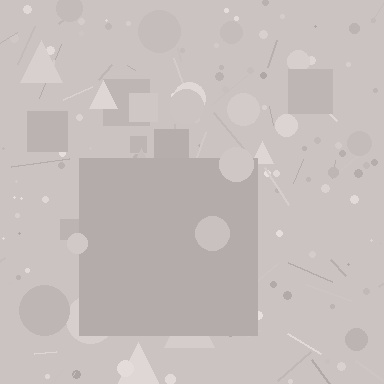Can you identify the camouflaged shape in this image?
The camouflaged shape is a square.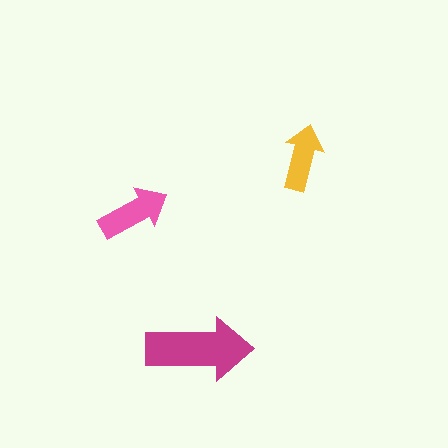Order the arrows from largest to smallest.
the magenta one, the pink one, the yellow one.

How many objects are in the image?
There are 3 objects in the image.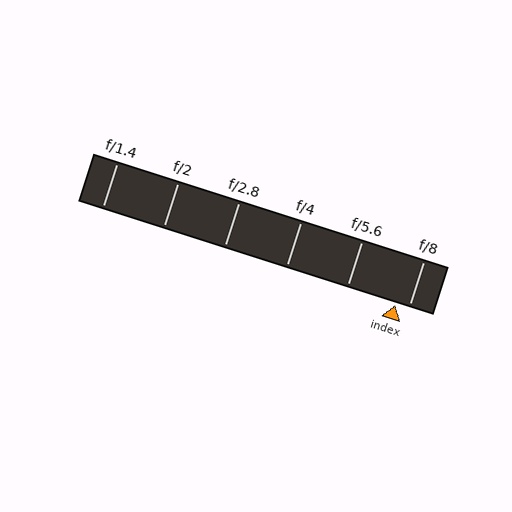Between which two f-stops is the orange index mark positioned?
The index mark is between f/5.6 and f/8.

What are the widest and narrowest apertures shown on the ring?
The widest aperture shown is f/1.4 and the narrowest is f/8.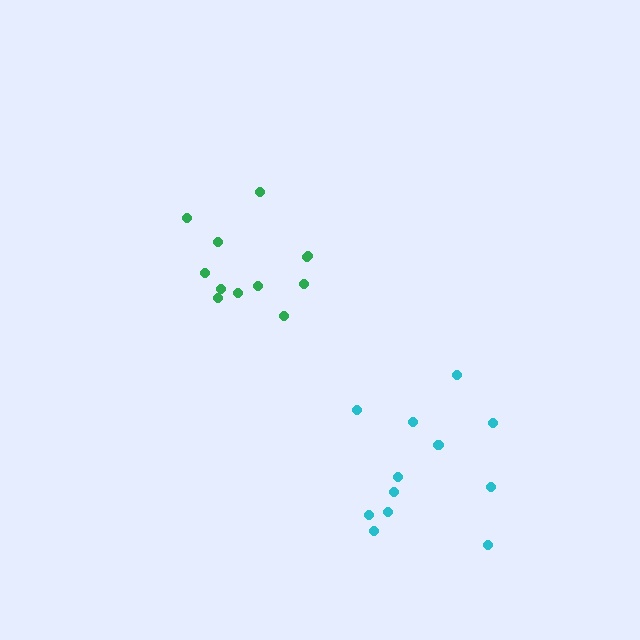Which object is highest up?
The green cluster is topmost.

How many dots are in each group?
Group 1: 12 dots, Group 2: 12 dots (24 total).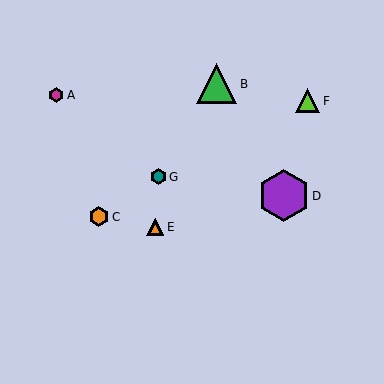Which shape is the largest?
The purple hexagon (labeled D) is the largest.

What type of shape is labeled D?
Shape D is a purple hexagon.